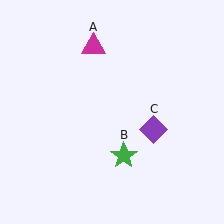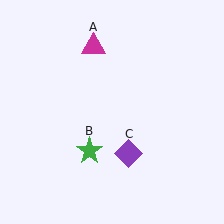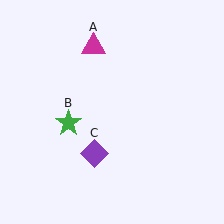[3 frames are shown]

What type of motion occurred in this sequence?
The green star (object B), purple diamond (object C) rotated clockwise around the center of the scene.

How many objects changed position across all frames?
2 objects changed position: green star (object B), purple diamond (object C).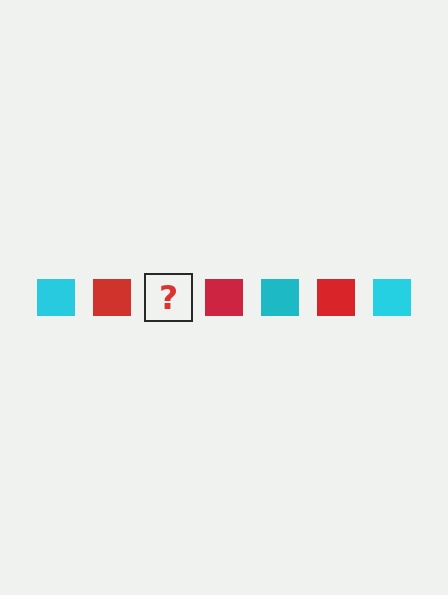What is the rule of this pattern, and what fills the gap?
The rule is that the pattern cycles through cyan, red squares. The gap should be filled with a cyan square.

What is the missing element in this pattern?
The missing element is a cyan square.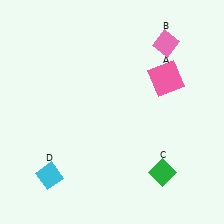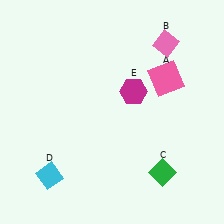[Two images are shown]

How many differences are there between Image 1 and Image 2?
There is 1 difference between the two images.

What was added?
A magenta hexagon (E) was added in Image 2.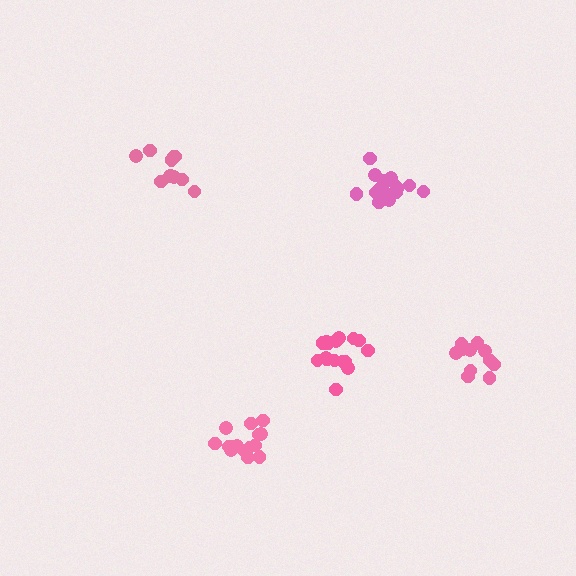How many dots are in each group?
Group 1: 15 dots, Group 2: 17 dots, Group 3: 11 dots, Group 4: 11 dots, Group 5: 16 dots (70 total).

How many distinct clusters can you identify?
There are 5 distinct clusters.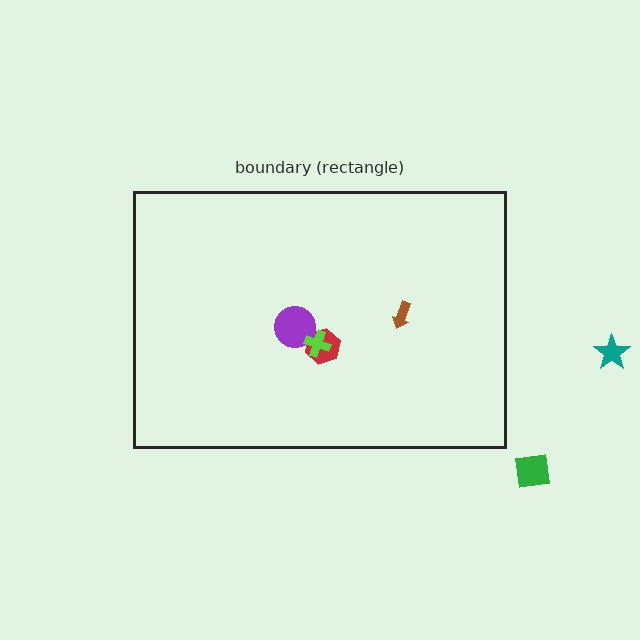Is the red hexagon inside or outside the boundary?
Inside.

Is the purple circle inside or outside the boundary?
Inside.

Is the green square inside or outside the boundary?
Outside.